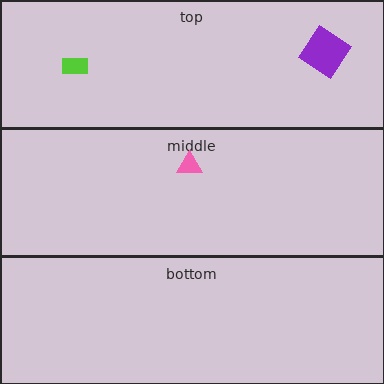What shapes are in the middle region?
The pink triangle.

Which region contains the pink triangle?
The middle region.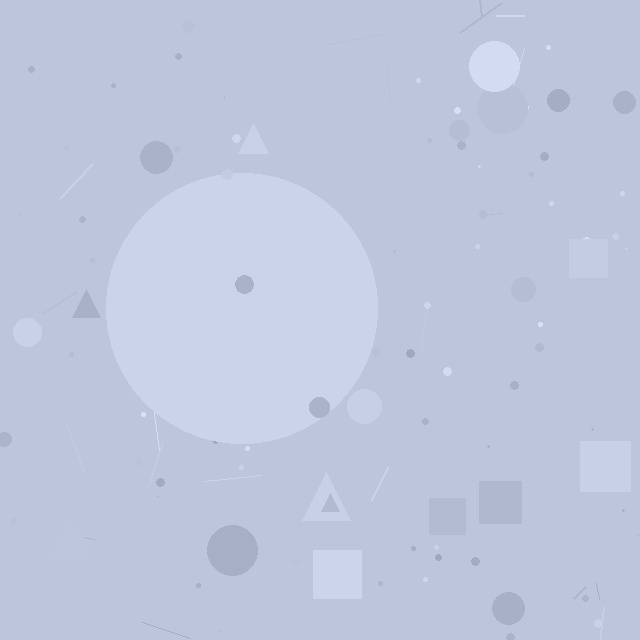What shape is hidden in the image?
A circle is hidden in the image.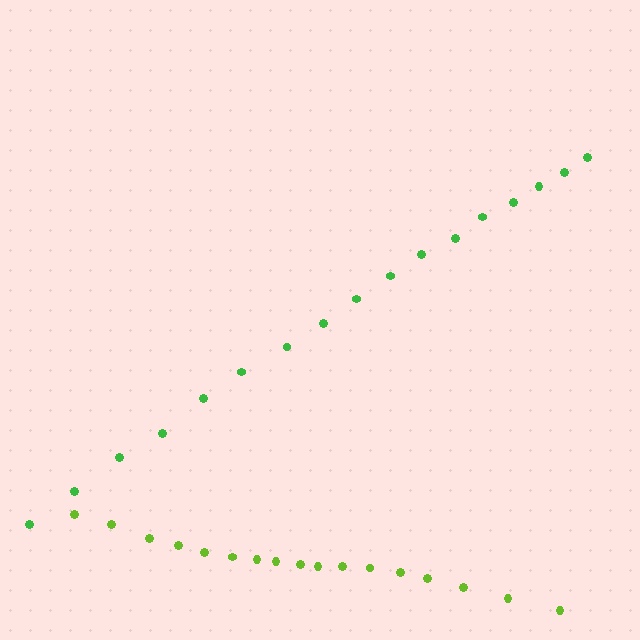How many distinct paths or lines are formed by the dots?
There are 2 distinct paths.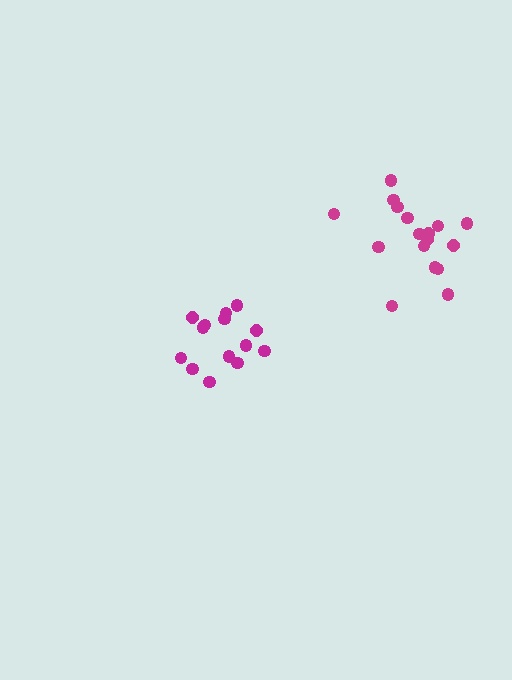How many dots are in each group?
Group 1: 14 dots, Group 2: 17 dots (31 total).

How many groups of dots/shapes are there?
There are 2 groups.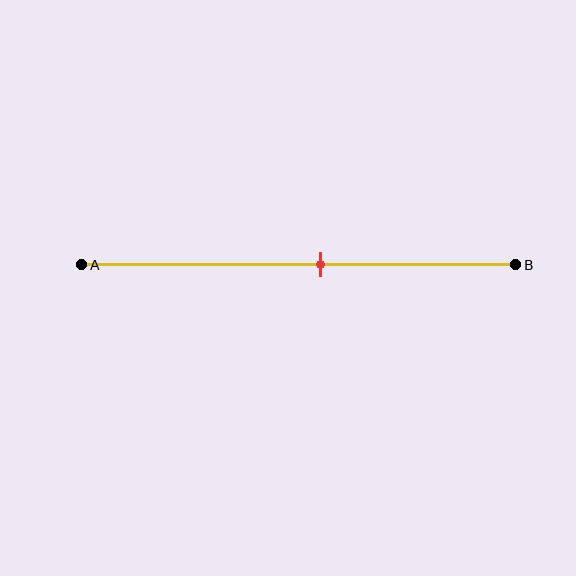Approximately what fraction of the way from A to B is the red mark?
The red mark is approximately 55% of the way from A to B.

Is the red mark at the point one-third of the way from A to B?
No, the mark is at about 55% from A, not at the 33% one-third point.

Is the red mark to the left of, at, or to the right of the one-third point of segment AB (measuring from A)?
The red mark is to the right of the one-third point of segment AB.